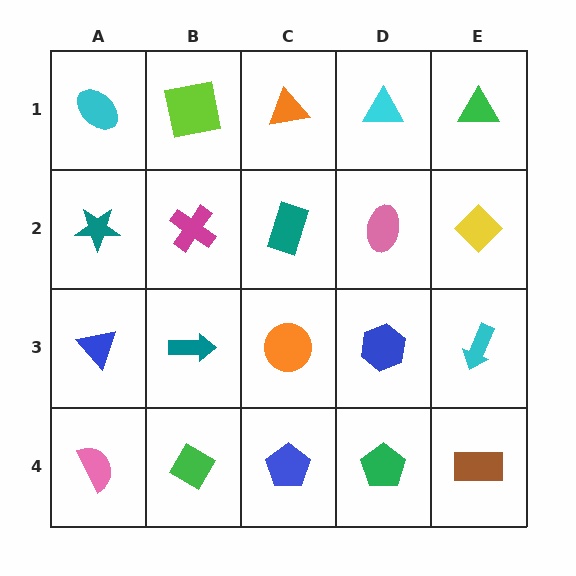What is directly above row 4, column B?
A teal arrow.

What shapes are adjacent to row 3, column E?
A yellow diamond (row 2, column E), a brown rectangle (row 4, column E), a blue hexagon (row 3, column D).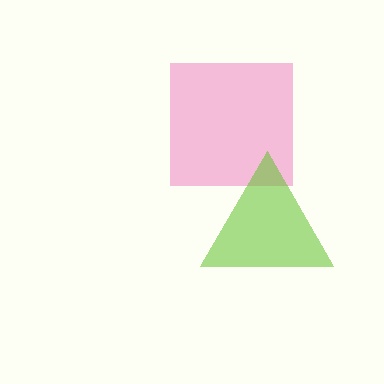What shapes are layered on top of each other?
The layered shapes are: a pink square, a lime triangle.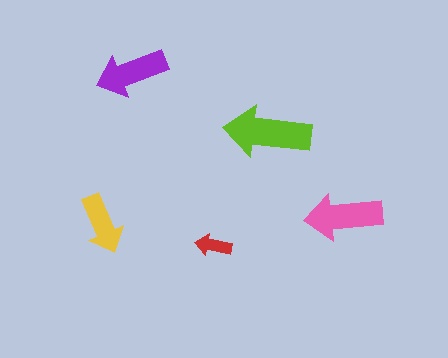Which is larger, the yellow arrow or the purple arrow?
The purple one.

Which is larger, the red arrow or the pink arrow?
The pink one.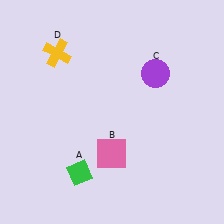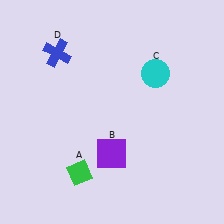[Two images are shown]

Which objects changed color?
B changed from pink to purple. C changed from purple to cyan. D changed from yellow to blue.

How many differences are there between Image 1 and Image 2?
There are 3 differences between the two images.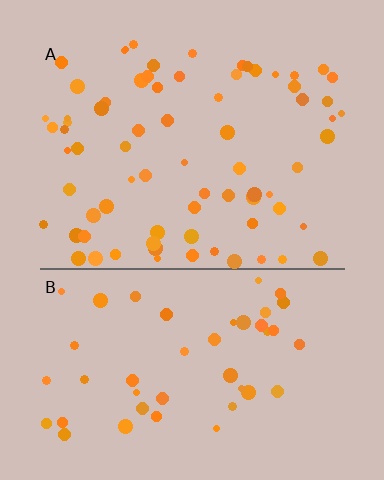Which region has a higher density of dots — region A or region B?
A (the top).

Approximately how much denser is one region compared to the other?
Approximately 1.7× — region A over region B.